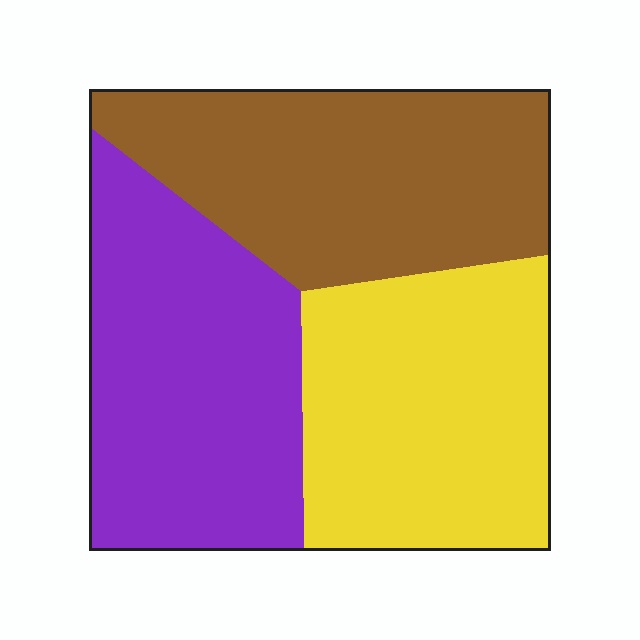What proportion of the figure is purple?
Purple takes up about one third (1/3) of the figure.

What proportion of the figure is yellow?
Yellow covers around 30% of the figure.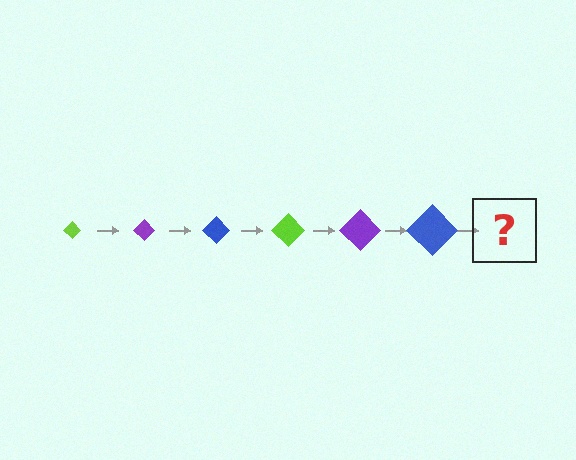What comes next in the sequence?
The next element should be a lime diamond, larger than the previous one.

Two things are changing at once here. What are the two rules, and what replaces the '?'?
The two rules are that the diamond grows larger each step and the color cycles through lime, purple, and blue. The '?' should be a lime diamond, larger than the previous one.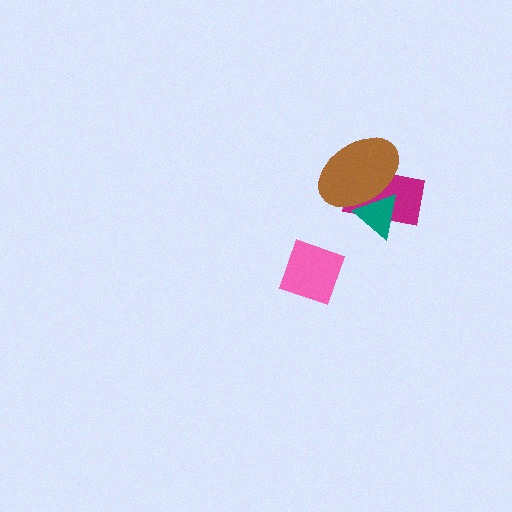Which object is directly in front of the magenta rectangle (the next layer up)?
The teal triangle is directly in front of the magenta rectangle.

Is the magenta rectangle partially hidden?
Yes, it is partially covered by another shape.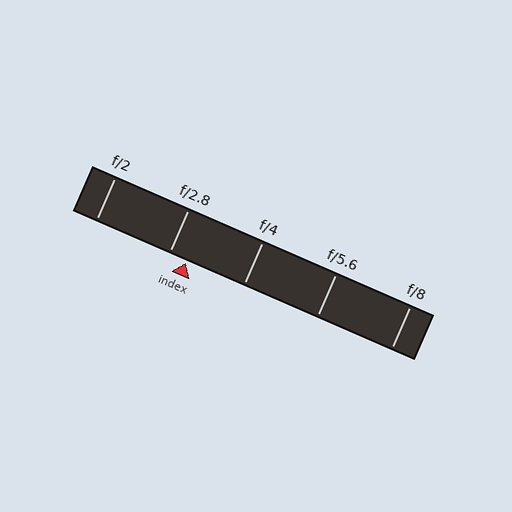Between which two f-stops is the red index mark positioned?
The index mark is between f/2.8 and f/4.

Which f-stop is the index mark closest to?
The index mark is closest to f/2.8.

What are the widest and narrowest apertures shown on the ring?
The widest aperture shown is f/2 and the narrowest is f/8.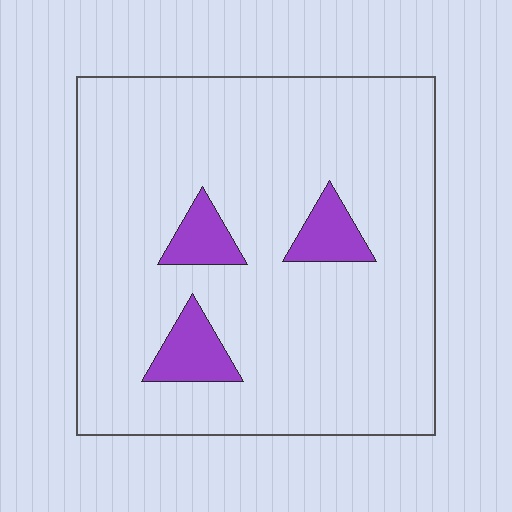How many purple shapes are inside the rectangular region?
3.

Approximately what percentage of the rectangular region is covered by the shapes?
Approximately 10%.